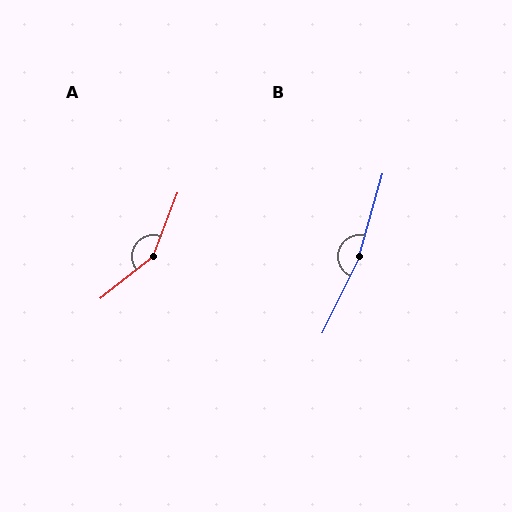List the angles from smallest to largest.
A (150°), B (170°).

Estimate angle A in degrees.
Approximately 150 degrees.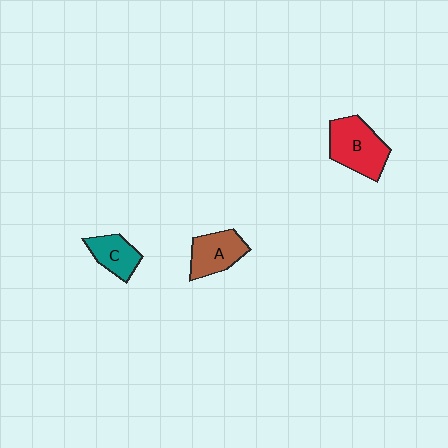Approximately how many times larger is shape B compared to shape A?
Approximately 1.3 times.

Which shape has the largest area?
Shape B (red).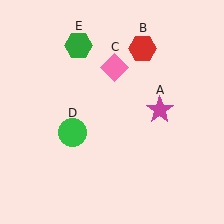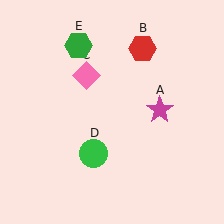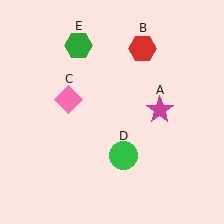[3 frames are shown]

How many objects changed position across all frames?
2 objects changed position: pink diamond (object C), green circle (object D).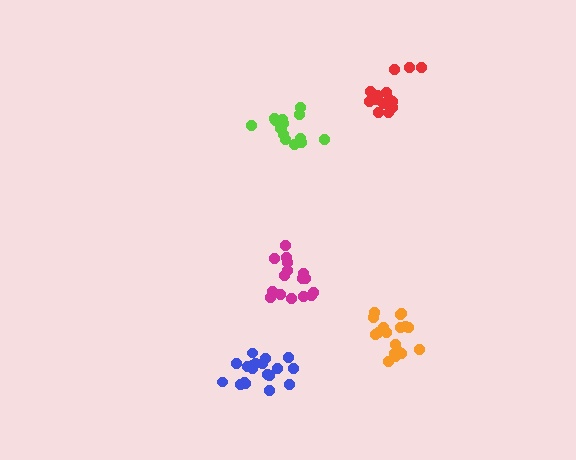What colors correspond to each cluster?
The clusters are colored: red, orange, lime, blue, magenta.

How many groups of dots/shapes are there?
There are 5 groups.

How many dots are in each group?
Group 1: 16 dots, Group 2: 18 dots, Group 3: 15 dots, Group 4: 19 dots, Group 5: 16 dots (84 total).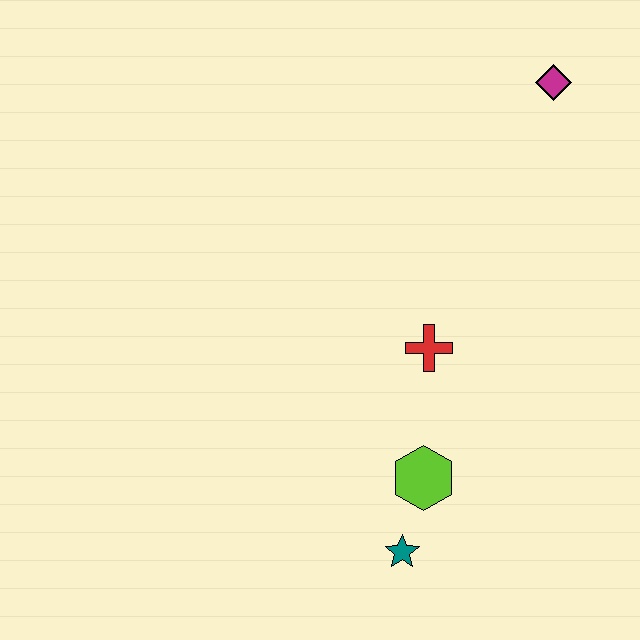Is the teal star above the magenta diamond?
No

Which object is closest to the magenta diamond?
The red cross is closest to the magenta diamond.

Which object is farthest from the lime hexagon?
The magenta diamond is farthest from the lime hexagon.